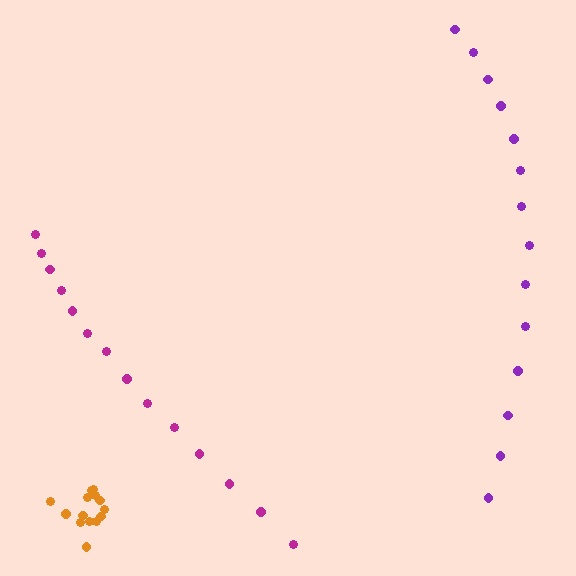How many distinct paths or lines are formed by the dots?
There are 3 distinct paths.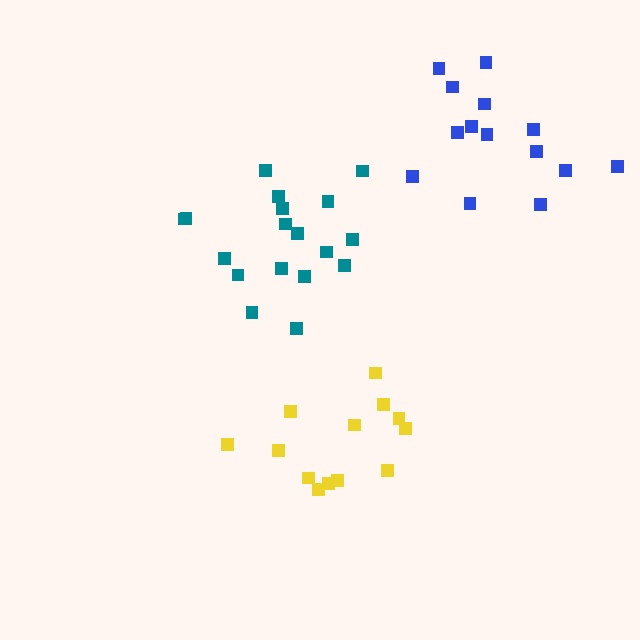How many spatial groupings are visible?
There are 3 spatial groupings.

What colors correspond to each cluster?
The clusters are colored: teal, blue, yellow.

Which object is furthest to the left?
The teal cluster is leftmost.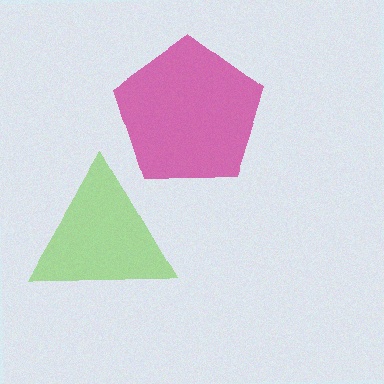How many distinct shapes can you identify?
There are 2 distinct shapes: a magenta pentagon, a lime triangle.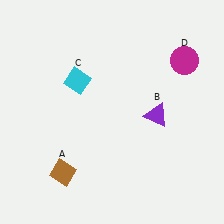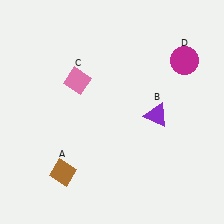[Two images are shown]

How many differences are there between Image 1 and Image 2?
There is 1 difference between the two images.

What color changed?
The diamond (C) changed from cyan in Image 1 to pink in Image 2.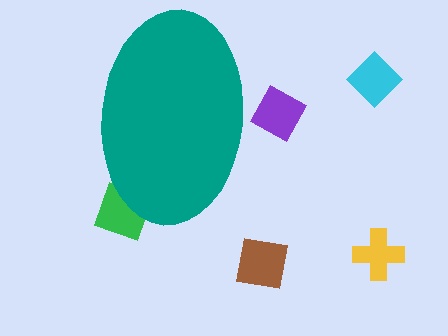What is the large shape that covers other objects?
A teal ellipse.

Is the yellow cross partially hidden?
No, the yellow cross is fully visible.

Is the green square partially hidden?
Yes, the green square is partially hidden behind the teal ellipse.